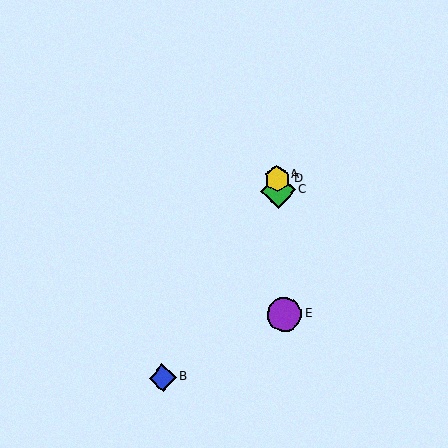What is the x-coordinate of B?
Object B is at x≈163.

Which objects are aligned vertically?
Objects A, C, D, E are aligned vertically.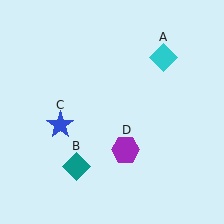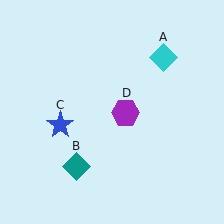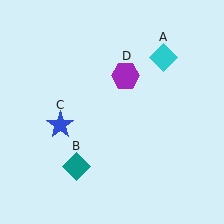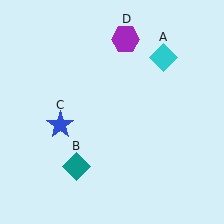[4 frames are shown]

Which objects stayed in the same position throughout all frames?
Cyan diamond (object A) and teal diamond (object B) and blue star (object C) remained stationary.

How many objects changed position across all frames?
1 object changed position: purple hexagon (object D).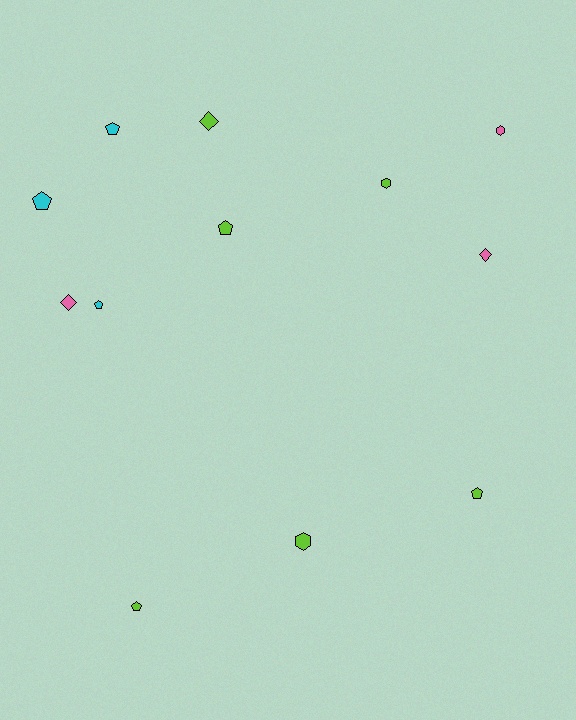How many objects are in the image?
There are 12 objects.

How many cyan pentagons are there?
There are 3 cyan pentagons.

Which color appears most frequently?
Lime, with 6 objects.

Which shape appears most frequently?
Pentagon, with 6 objects.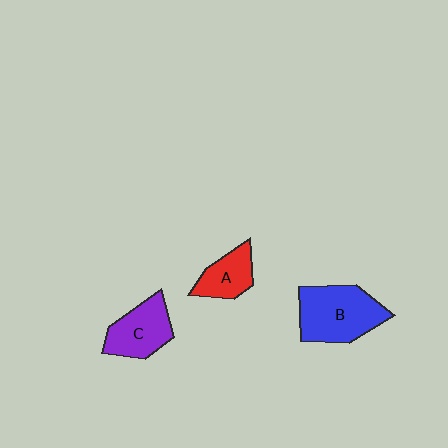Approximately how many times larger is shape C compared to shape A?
Approximately 1.3 times.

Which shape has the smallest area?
Shape A (red).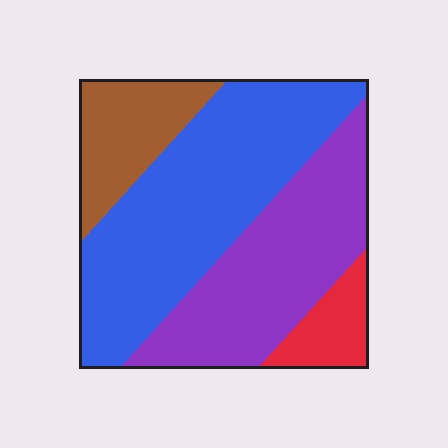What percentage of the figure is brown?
Brown covers roughly 15% of the figure.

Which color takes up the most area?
Blue, at roughly 45%.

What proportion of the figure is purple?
Purple takes up about one third (1/3) of the figure.